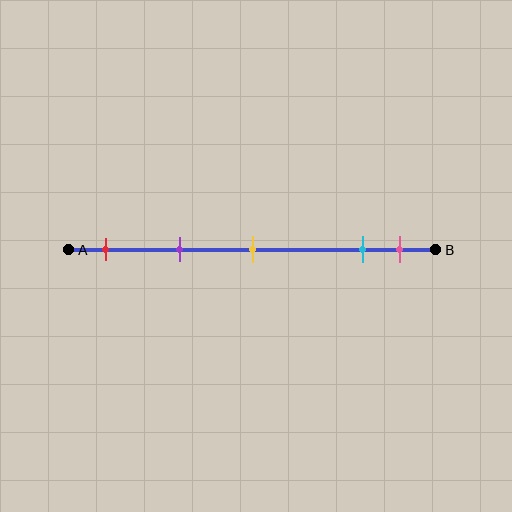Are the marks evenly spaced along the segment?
No, the marks are not evenly spaced.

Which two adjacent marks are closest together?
The cyan and pink marks are the closest adjacent pair.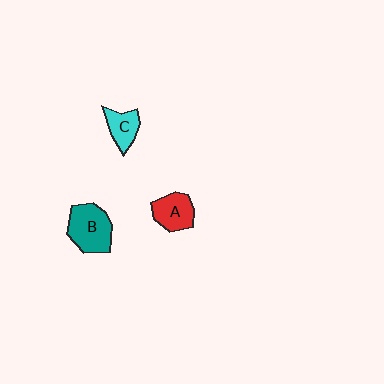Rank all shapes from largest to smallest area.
From largest to smallest: B (teal), A (red), C (cyan).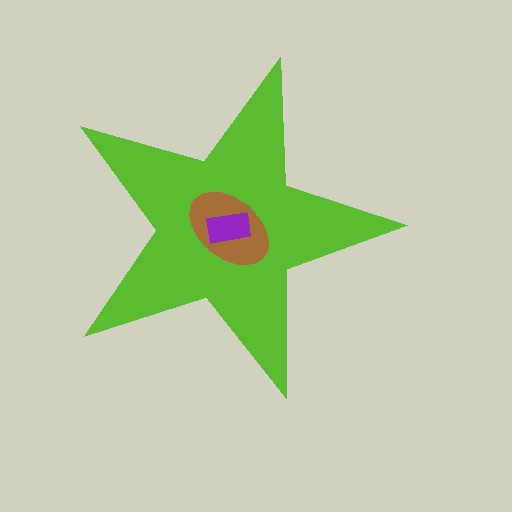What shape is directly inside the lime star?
The brown ellipse.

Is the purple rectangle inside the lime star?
Yes.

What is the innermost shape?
The purple rectangle.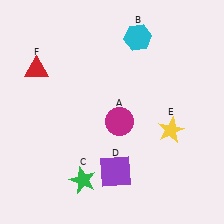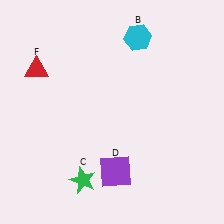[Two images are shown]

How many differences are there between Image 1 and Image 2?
There are 2 differences between the two images.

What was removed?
The yellow star (E), the magenta circle (A) were removed in Image 2.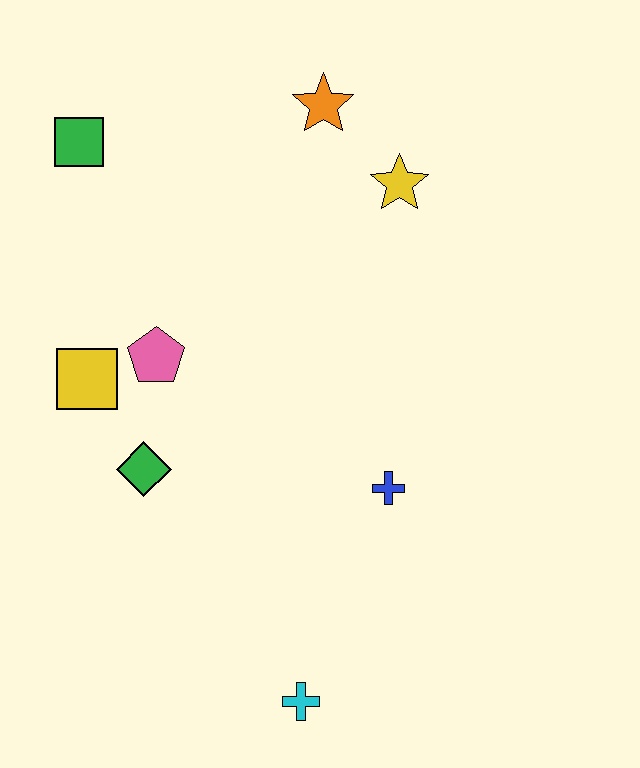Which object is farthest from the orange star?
The cyan cross is farthest from the orange star.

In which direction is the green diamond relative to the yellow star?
The green diamond is below the yellow star.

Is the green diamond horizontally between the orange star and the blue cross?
No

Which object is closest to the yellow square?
The pink pentagon is closest to the yellow square.